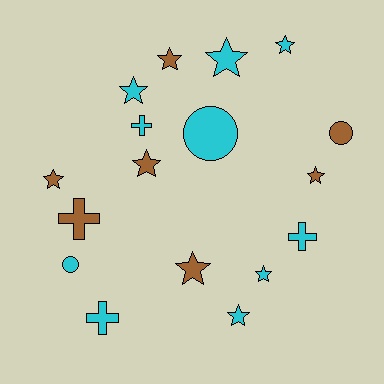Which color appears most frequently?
Cyan, with 10 objects.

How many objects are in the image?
There are 17 objects.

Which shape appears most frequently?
Star, with 10 objects.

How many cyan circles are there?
There are 2 cyan circles.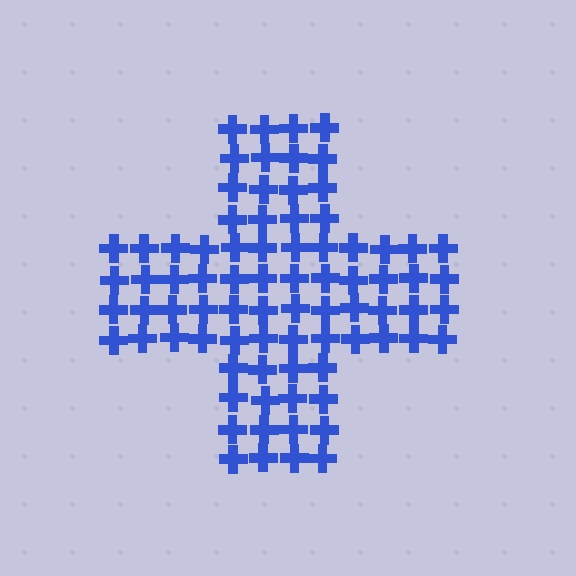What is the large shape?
The large shape is a cross.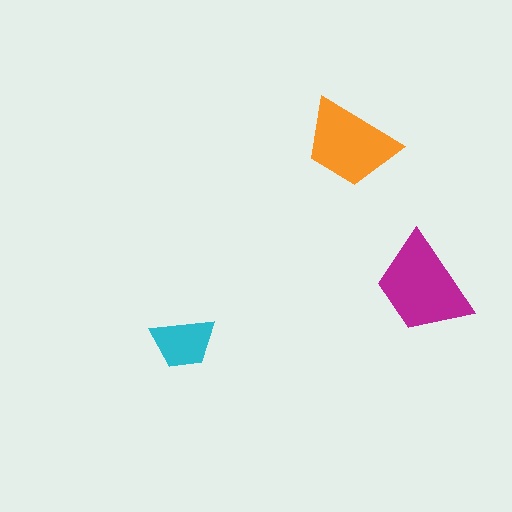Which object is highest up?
The orange trapezoid is topmost.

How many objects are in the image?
There are 3 objects in the image.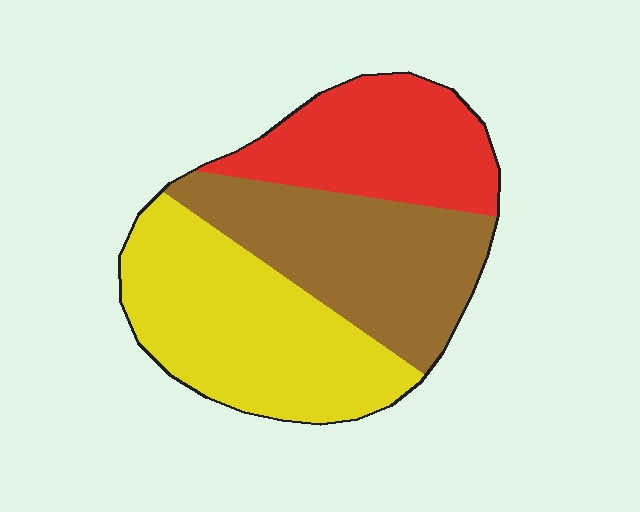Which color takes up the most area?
Yellow, at roughly 40%.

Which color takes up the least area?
Red, at roughly 25%.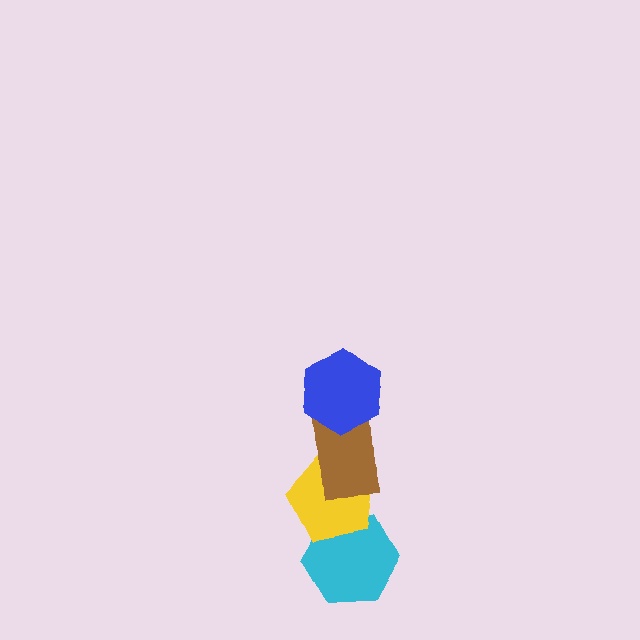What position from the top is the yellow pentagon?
The yellow pentagon is 3rd from the top.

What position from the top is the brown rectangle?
The brown rectangle is 2nd from the top.